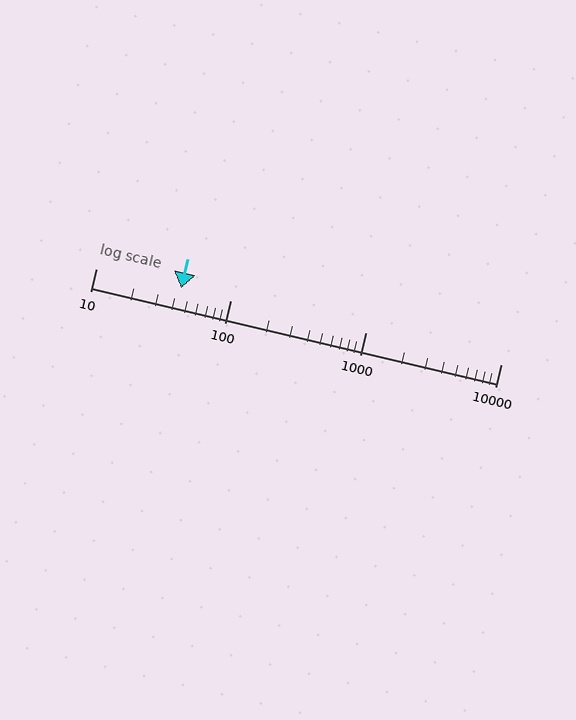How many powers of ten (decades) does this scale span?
The scale spans 3 decades, from 10 to 10000.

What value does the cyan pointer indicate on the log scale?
The pointer indicates approximately 43.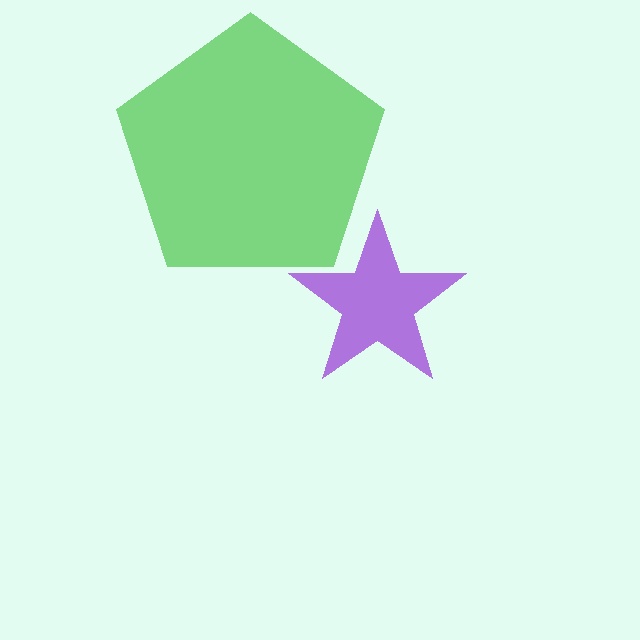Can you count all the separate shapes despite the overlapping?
Yes, there are 2 separate shapes.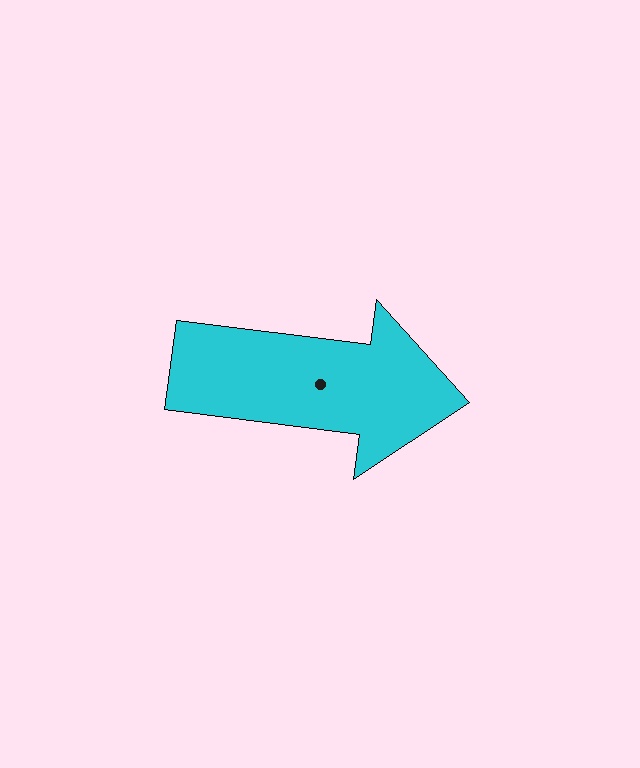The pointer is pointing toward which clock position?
Roughly 3 o'clock.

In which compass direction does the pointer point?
East.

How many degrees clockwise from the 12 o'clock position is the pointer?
Approximately 97 degrees.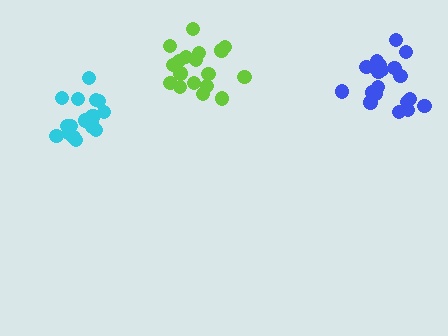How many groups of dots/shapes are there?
There are 3 groups.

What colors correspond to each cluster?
The clusters are colored: lime, blue, cyan.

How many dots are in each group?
Group 1: 18 dots, Group 2: 21 dots, Group 3: 18 dots (57 total).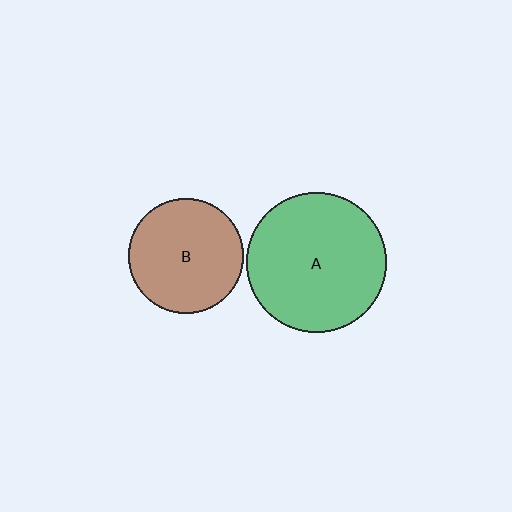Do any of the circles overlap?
No, none of the circles overlap.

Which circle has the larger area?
Circle A (green).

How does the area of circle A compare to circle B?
Approximately 1.5 times.